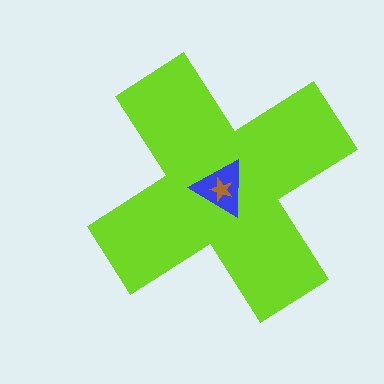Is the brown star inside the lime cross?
Yes.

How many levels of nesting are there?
3.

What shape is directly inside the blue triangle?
The brown star.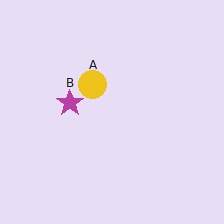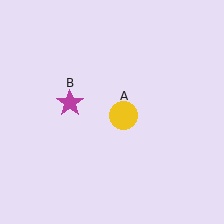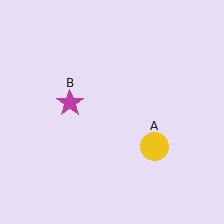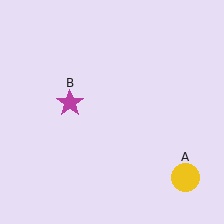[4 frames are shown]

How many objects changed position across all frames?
1 object changed position: yellow circle (object A).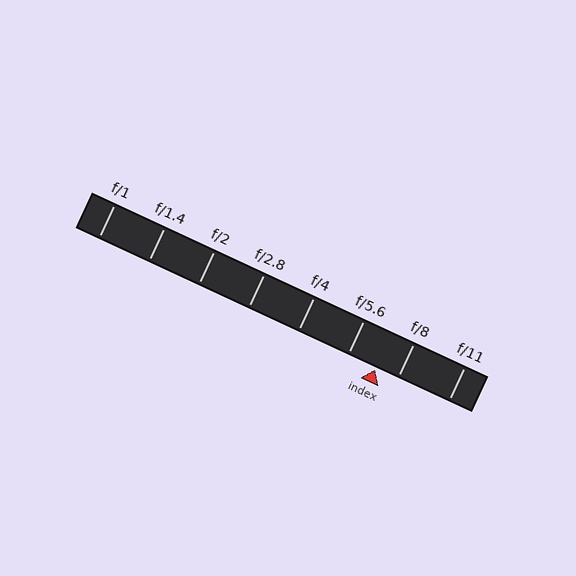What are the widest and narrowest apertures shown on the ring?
The widest aperture shown is f/1 and the narrowest is f/11.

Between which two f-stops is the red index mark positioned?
The index mark is between f/5.6 and f/8.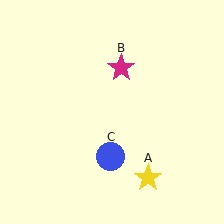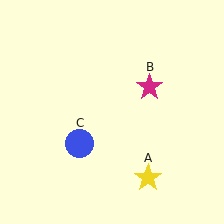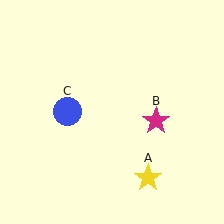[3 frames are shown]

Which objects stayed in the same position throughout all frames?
Yellow star (object A) remained stationary.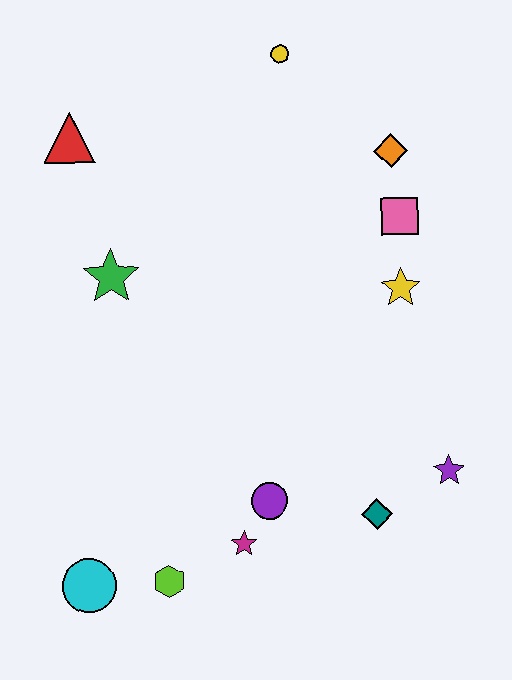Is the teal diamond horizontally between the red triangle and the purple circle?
No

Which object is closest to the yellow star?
The pink square is closest to the yellow star.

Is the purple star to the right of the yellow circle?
Yes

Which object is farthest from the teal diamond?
The red triangle is farthest from the teal diamond.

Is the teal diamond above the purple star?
No